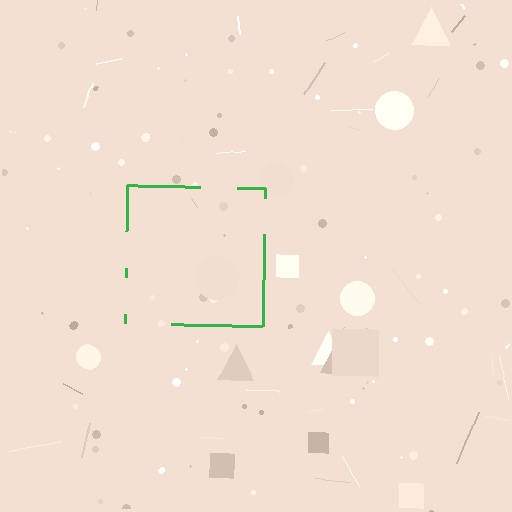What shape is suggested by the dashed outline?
The dashed outline suggests a square.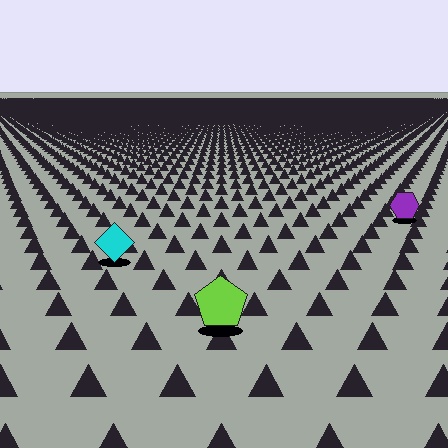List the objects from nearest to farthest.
From nearest to farthest: the lime pentagon, the cyan diamond, the purple hexagon.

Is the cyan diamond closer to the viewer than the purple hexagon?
Yes. The cyan diamond is closer — you can tell from the texture gradient: the ground texture is coarser near it.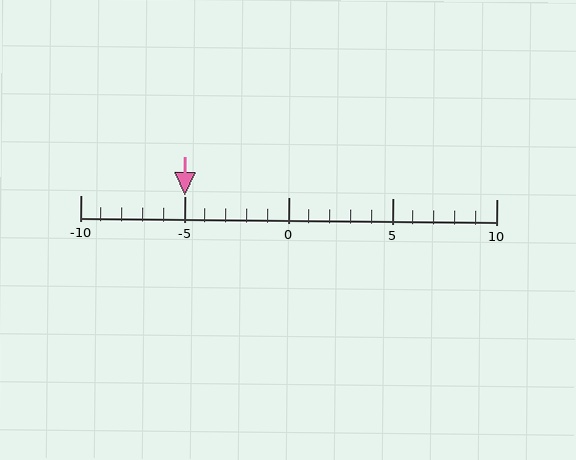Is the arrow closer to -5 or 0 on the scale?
The arrow is closer to -5.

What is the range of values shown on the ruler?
The ruler shows values from -10 to 10.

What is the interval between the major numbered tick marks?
The major tick marks are spaced 5 units apart.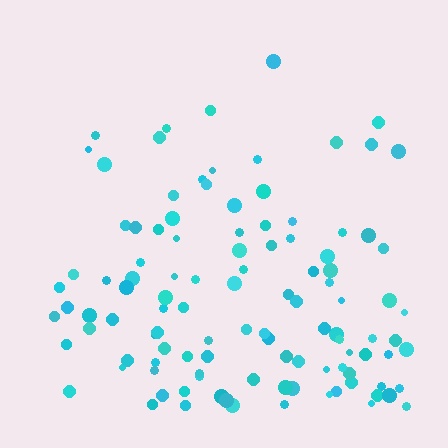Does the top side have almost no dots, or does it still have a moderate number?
Still a moderate number, just noticeably fewer than the bottom.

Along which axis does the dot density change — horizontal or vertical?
Vertical.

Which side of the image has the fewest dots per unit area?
The top.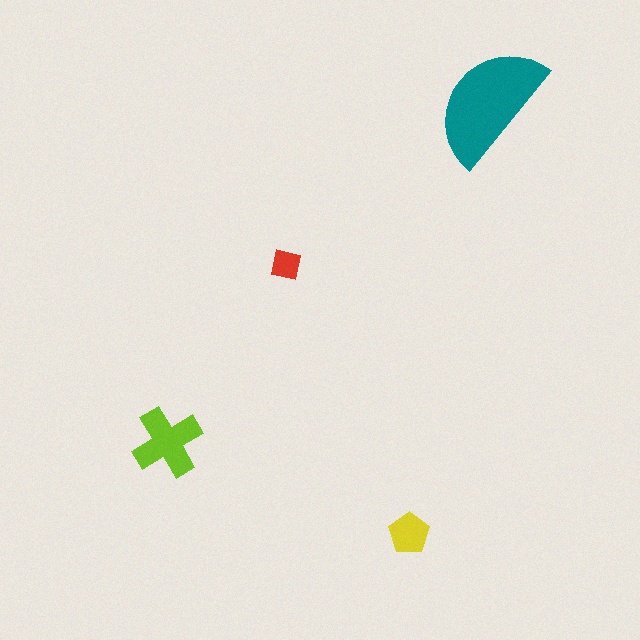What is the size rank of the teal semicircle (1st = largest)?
1st.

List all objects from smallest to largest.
The red square, the yellow pentagon, the lime cross, the teal semicircle.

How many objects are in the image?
There are 4 objects in the image.